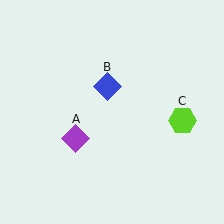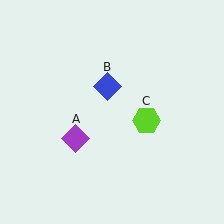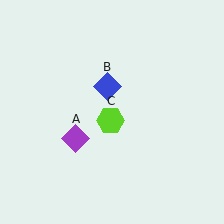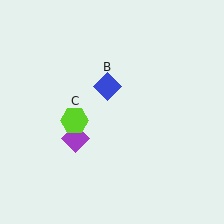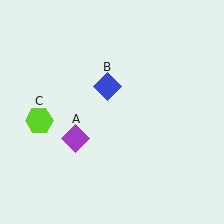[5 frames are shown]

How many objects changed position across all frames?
1 object changed position: lime hexagon (object C).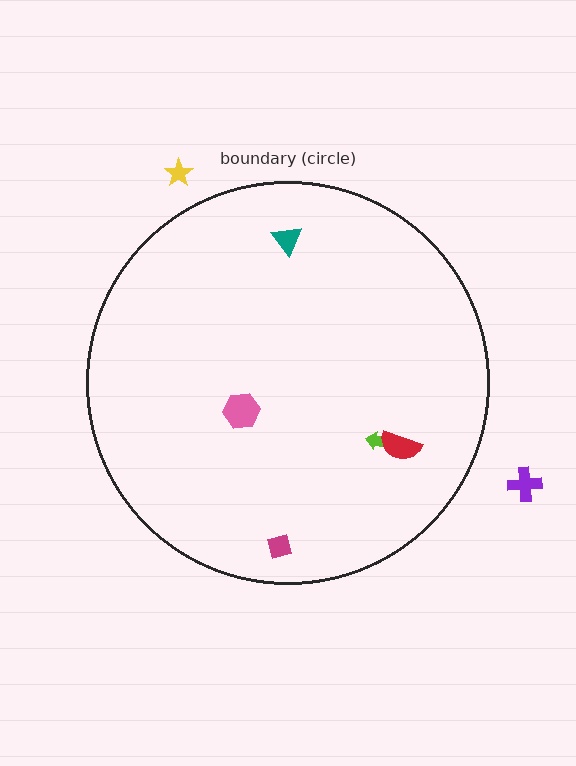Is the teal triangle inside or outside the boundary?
Inside.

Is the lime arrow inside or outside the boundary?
Inside.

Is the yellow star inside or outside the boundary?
Outside.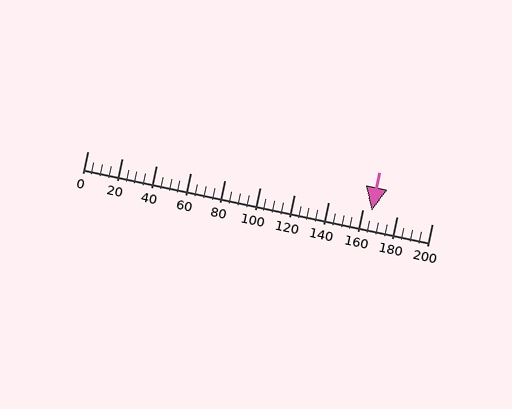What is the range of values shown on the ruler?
The ruler shows values from 0 to 200.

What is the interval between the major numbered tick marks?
The major tick marks are spaced 20 units apart.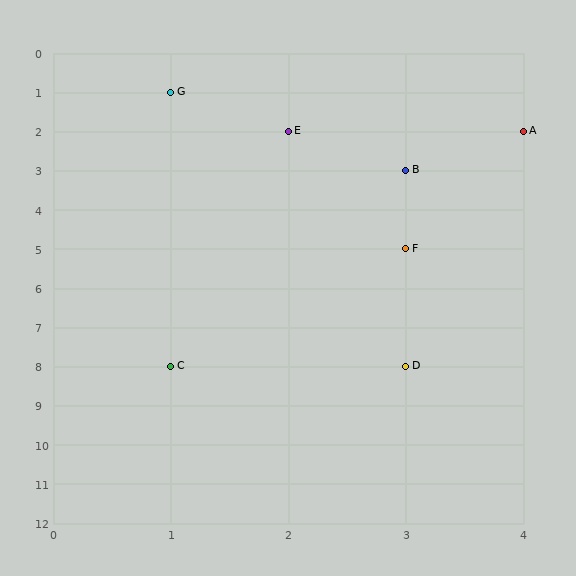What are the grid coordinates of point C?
Point C is at grid coordinates (1, 8).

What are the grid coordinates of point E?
Point E is at grid coordinates (2, 2).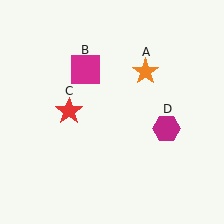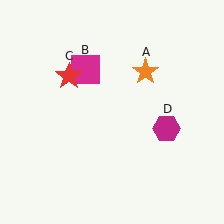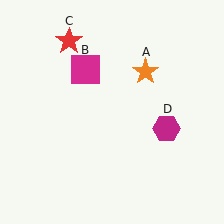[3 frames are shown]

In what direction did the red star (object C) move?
The red star (object C) moved up.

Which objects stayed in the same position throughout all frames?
Orange star (object A) and magenta square (object B) and magenta hexagon (object D) remained stationary.